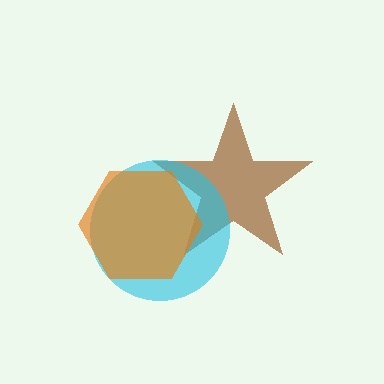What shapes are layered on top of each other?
The layered shapes are: a brown star, a cyan circle, an orange hexagon.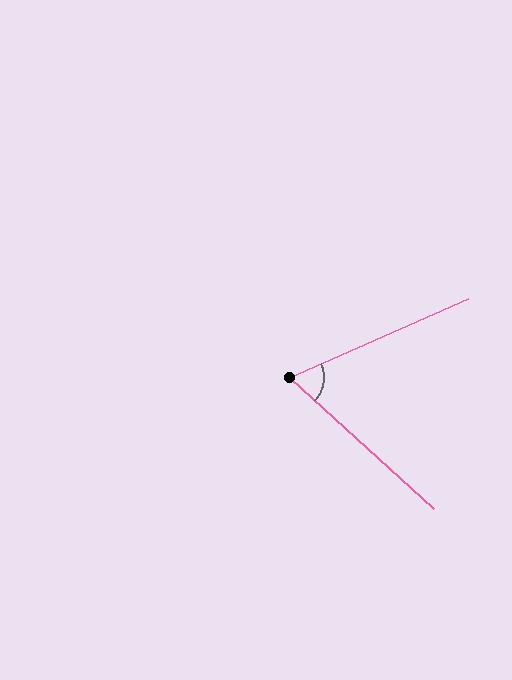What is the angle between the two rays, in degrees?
Approximately 66 degrees.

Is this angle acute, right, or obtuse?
It is acute.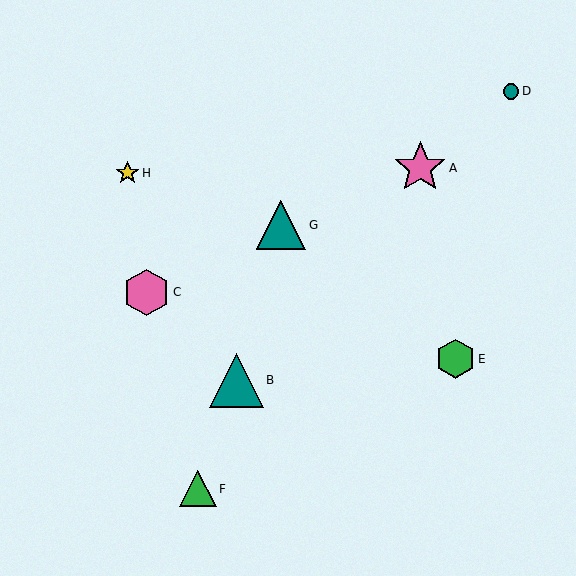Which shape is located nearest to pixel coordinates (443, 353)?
The green hexagon (labeled E) at (455, 359) is nearest to that location.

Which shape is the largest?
The teal triangle (labeled B) is the largest.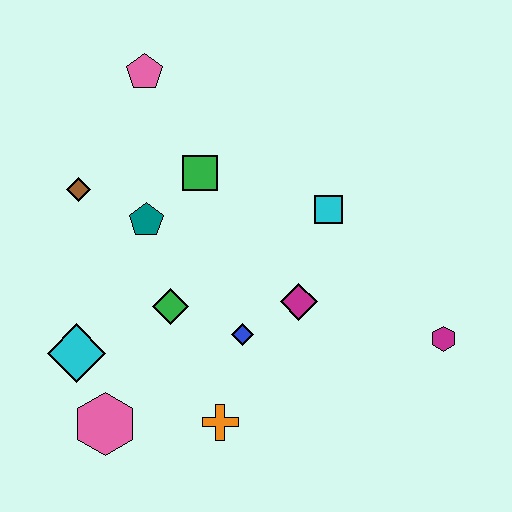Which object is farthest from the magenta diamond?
The pink pentagon is farthest from the magenta diamond.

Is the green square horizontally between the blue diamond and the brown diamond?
Yes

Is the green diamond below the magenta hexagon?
No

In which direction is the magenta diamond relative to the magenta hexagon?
The magenta diamond is to the left of the magenta hexagon.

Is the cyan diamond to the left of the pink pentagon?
Yes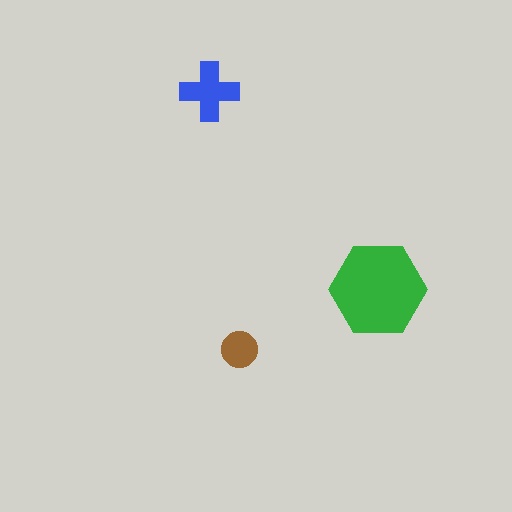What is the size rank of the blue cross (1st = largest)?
2nd.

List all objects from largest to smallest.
The green hexagon, the blue cross, the brown circle.